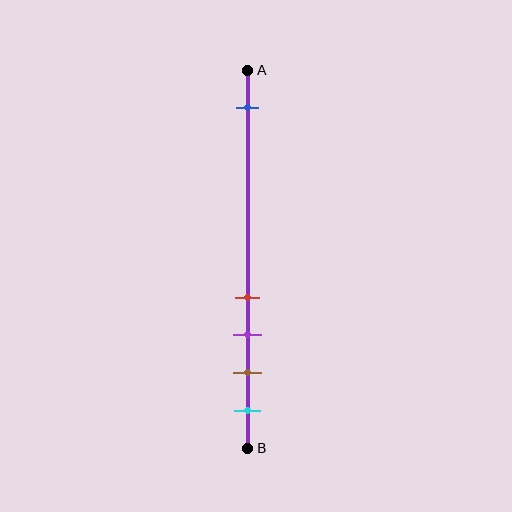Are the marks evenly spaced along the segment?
No, the marks are not evenly spaced.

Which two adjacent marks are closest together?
The red and purple marks are the closest adjacent pair.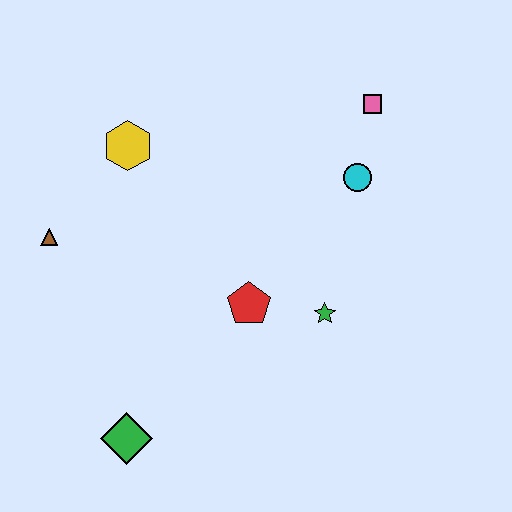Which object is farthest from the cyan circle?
The green diamond is farthest from the cyan circle.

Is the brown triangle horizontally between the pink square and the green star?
No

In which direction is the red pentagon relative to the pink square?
The red pentagon is below the pink square.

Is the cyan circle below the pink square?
Yes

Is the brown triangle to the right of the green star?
No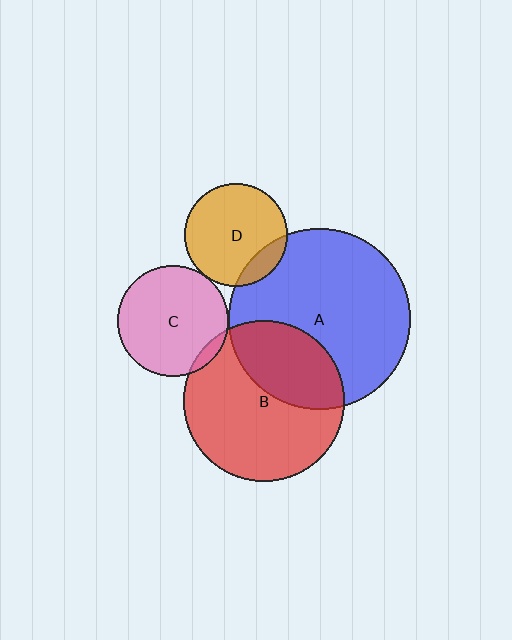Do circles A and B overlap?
Yes.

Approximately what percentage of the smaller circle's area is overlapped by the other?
Approximately 35%.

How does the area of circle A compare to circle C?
Approximately 2.7 times.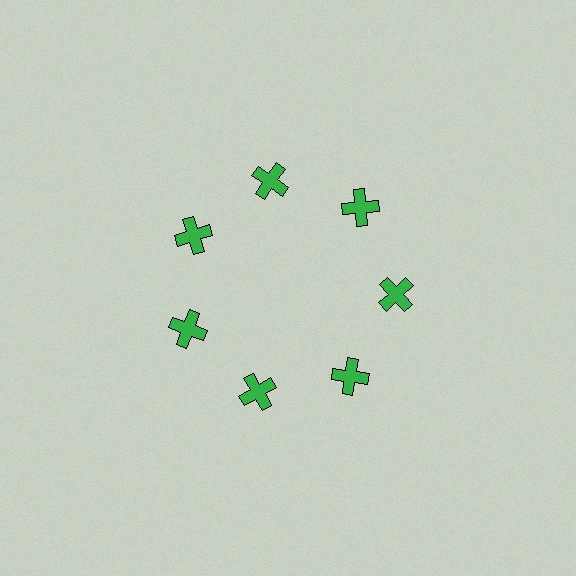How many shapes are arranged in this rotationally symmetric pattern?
There are 7 shapes, arranged in 7 groups of 1.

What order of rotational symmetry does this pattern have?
This pattern has 7-fold rotational symmetry.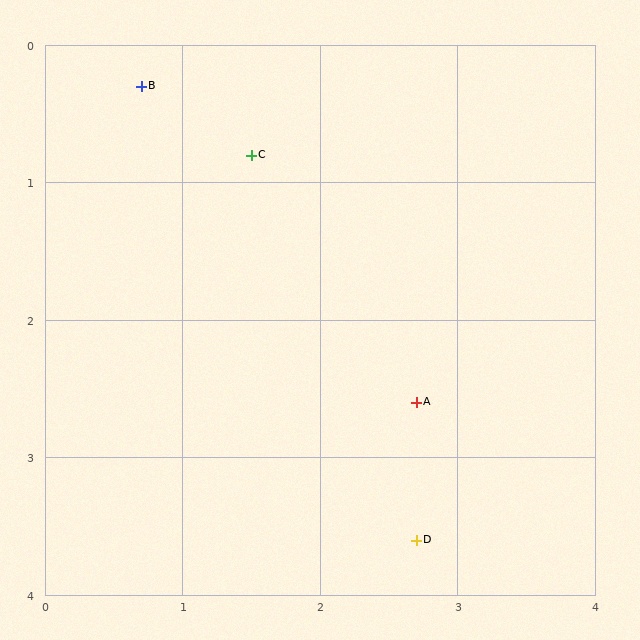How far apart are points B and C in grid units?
Points B and C are about 0.9 grid units apart.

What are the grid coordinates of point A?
Point A is at approximately (2.7, 2.6).